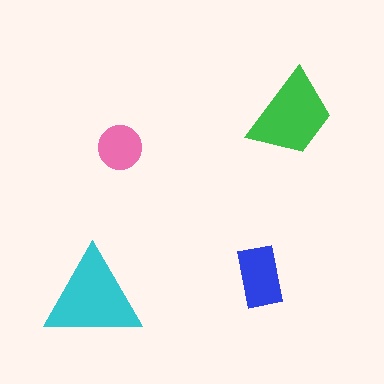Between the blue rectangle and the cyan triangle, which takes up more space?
The cyan triangle.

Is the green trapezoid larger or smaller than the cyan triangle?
Smaller.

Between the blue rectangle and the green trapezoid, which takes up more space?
The green trapezoid.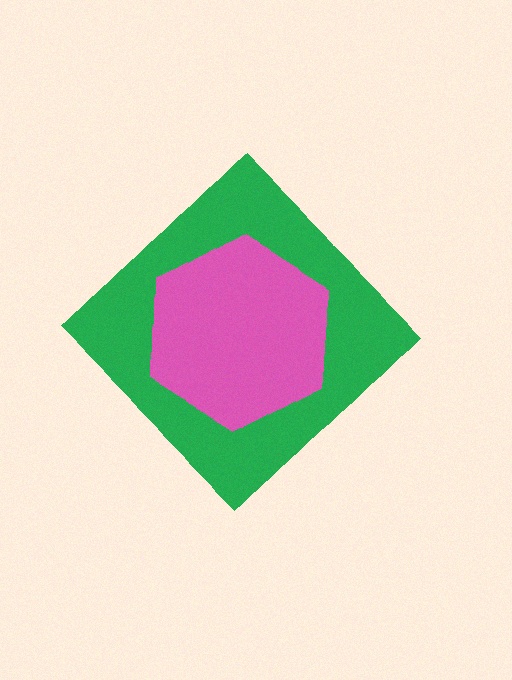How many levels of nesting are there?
2.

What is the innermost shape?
The pink hexagon.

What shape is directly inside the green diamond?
The pink hexagon.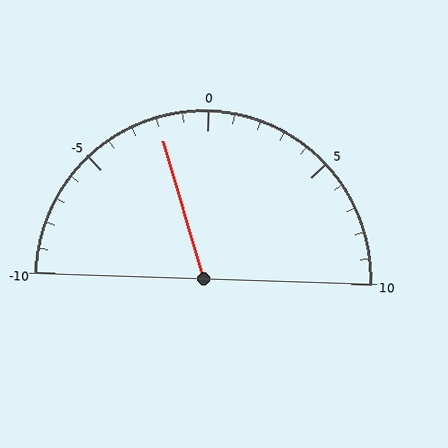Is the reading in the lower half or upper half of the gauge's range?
The reading is in the lower half of the range (-10 to 10).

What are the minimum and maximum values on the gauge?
The gauge ranges from -10 to 10.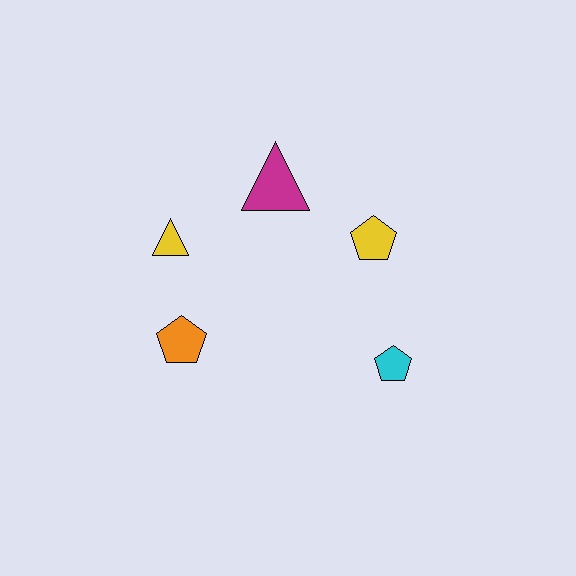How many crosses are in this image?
There are no crosses.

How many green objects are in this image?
There are no green objects.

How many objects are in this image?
There are 5 objects.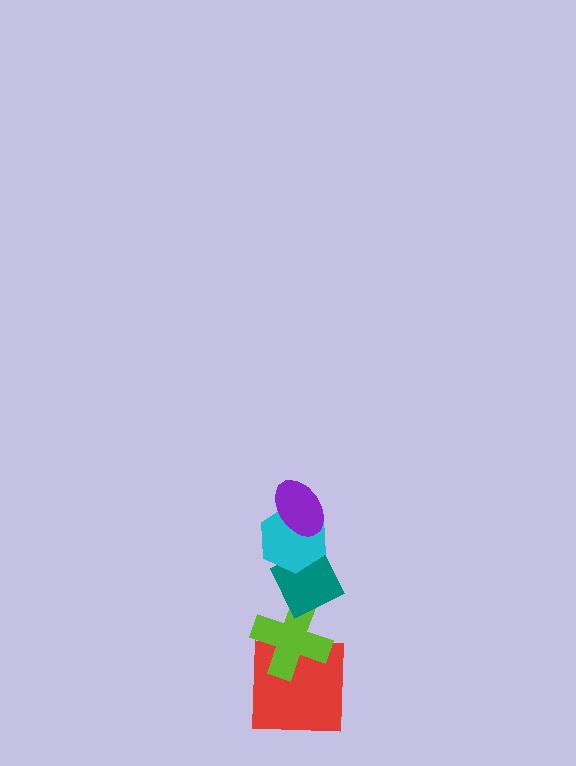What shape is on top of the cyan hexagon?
The purple ellipse is on top of the cyan hexagon.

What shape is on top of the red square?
The lime cross is on top of the red square.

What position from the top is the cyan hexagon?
The cyan hexagon is 2nd from the top.